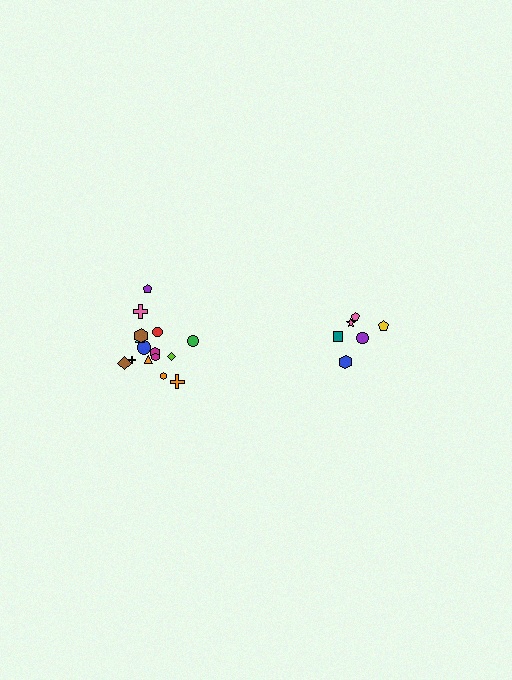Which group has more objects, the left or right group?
The left group.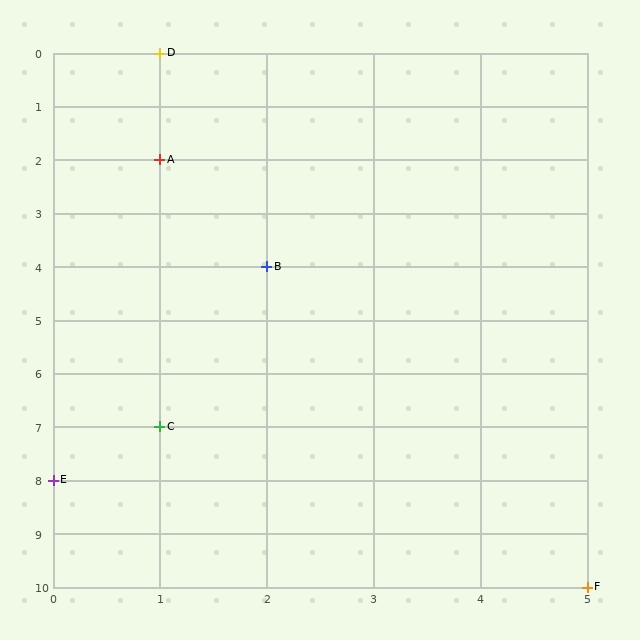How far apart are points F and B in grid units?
Points F and B are 3 columns and 6 rows apart (about 6.7 grid units diagonally).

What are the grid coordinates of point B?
Point B is at grid coordinates (2, 4).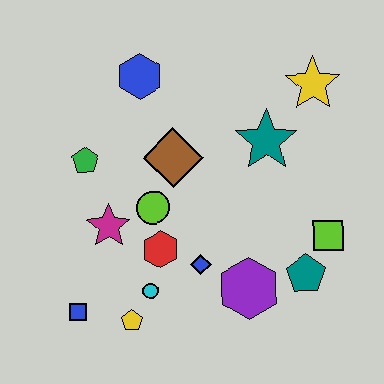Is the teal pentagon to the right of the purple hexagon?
Yes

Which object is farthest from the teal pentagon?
The blue hexagon is farthest from the teal pentagon.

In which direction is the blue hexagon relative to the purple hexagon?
The blue hexagon is above the purple hexagon.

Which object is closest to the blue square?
The yellow pentagon is closest to the blue square.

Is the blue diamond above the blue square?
Yes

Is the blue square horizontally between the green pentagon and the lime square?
No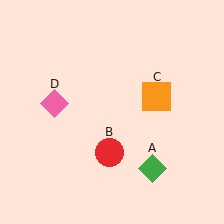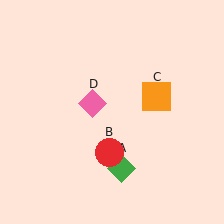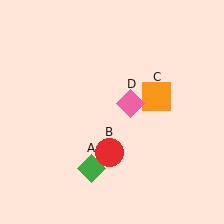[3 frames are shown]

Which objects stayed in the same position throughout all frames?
Red circle (object B) and orange square (object C) remained stationary.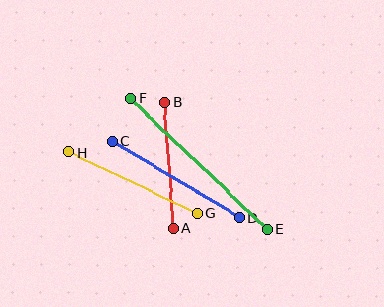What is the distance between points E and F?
The distance is approximately 189 pixels.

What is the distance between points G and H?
The distance is approximately 143 pixels.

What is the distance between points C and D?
The distance is approximately 148 pixels.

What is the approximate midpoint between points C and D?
The midpoint is at approximately (176, 179) pixels.